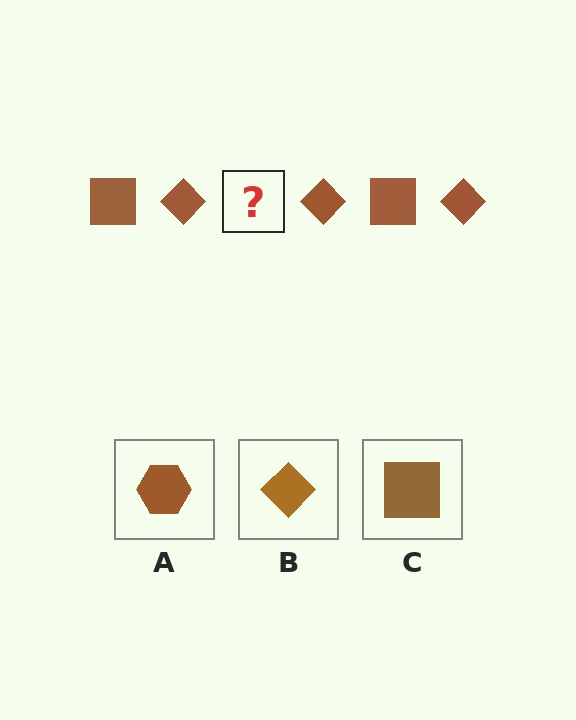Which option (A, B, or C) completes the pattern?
C.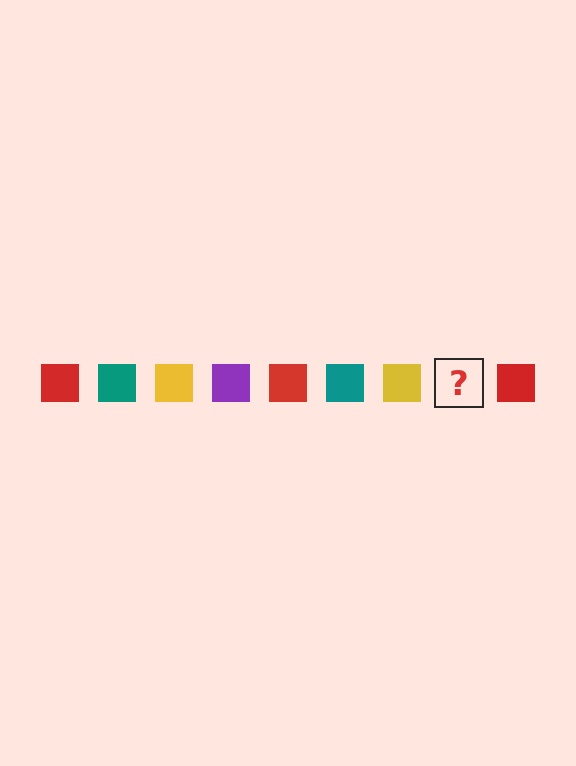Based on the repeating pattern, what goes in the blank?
The blank should be a purple square.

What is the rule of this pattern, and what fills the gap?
The rule is that the pattern cycles through red, teal, yellow, purple squares. The gap should be filled with a purple square.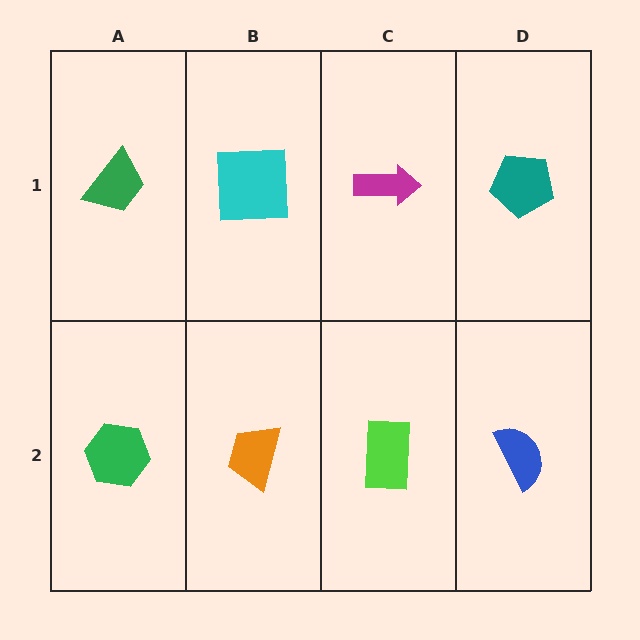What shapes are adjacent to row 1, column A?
A green hexagon (row 2, column A), a cyan square (row 1, column B).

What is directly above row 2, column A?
A green trapezoid.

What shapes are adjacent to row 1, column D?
A blue semicircle (row 2, column D), a magenta arrow (row 1, column C).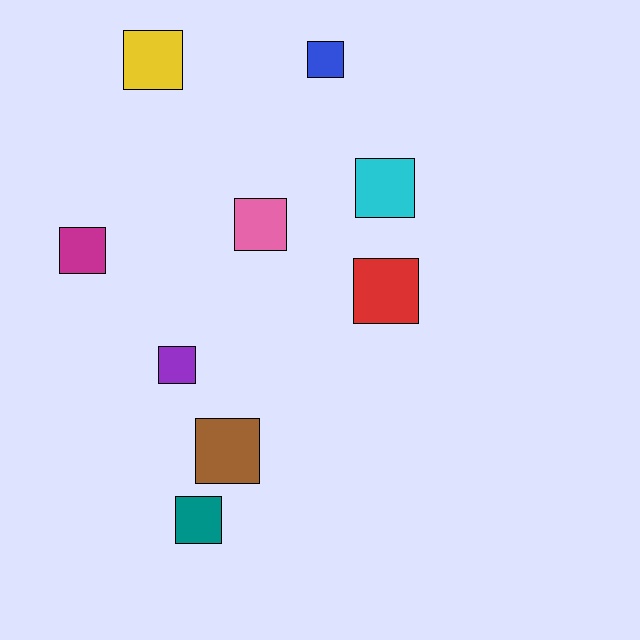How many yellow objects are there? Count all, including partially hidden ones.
There is 1 yellow object.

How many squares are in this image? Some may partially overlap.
There are 9 squares.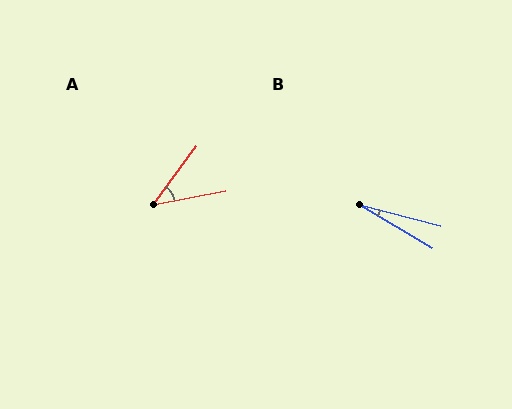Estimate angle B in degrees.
Approximately 16 degrees.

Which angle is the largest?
A, at approximately 43 degrees.